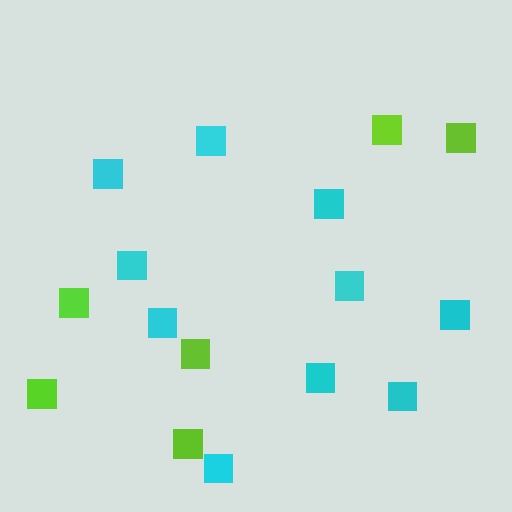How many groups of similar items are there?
There are 2 groups: one group of lime squares (6) and one group of cyan squares (10).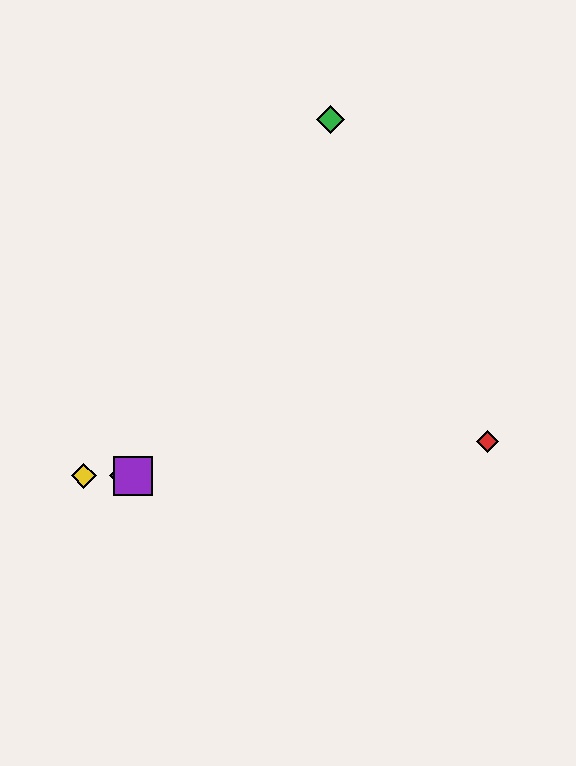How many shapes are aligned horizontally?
3 shapes (the blue diamond, the yellow diamond, the purple square) are aligned horizontally.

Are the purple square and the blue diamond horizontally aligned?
Yes, both are at y≈476.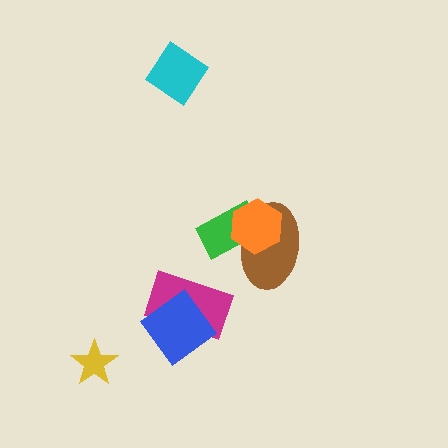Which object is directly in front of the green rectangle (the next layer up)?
The brown ellipse is directly in front of the green rectangle.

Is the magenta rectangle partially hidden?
Yes, it is partially covered by another shape.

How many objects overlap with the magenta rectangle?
1 object overlaps with the magenta rectangle.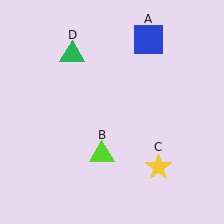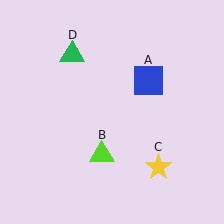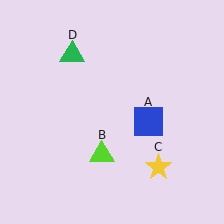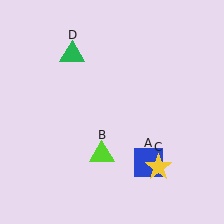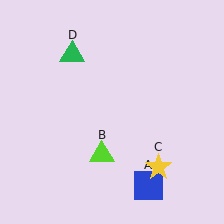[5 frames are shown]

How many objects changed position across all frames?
1 object changed position: blue square (object A).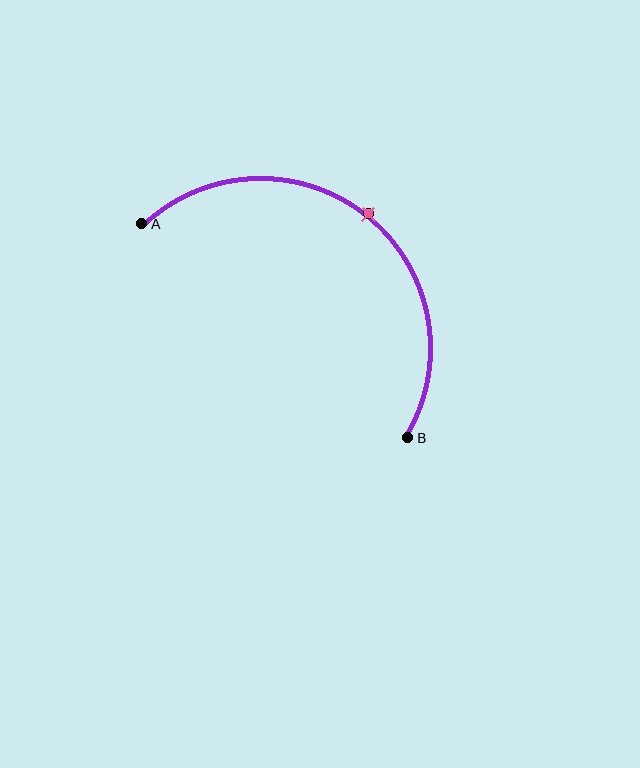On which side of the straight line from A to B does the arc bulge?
The arc bulges above and to the right of the straight line connecting A and B.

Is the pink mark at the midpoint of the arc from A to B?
Yes. The pink mark lies on the arc at equal arc-length from both A and B — it is the arc midpoint.